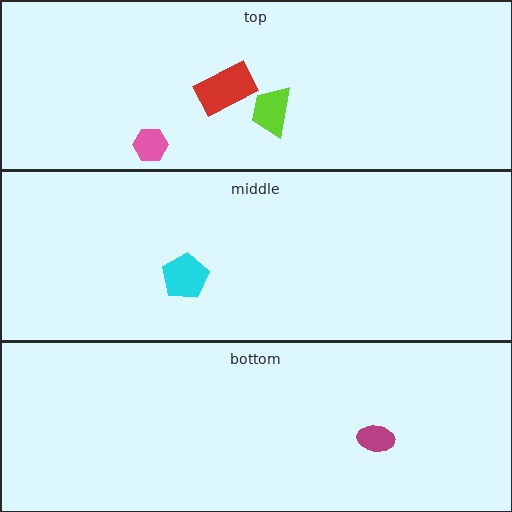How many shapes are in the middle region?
1.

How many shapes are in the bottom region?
1.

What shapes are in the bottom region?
The magenta ellipse.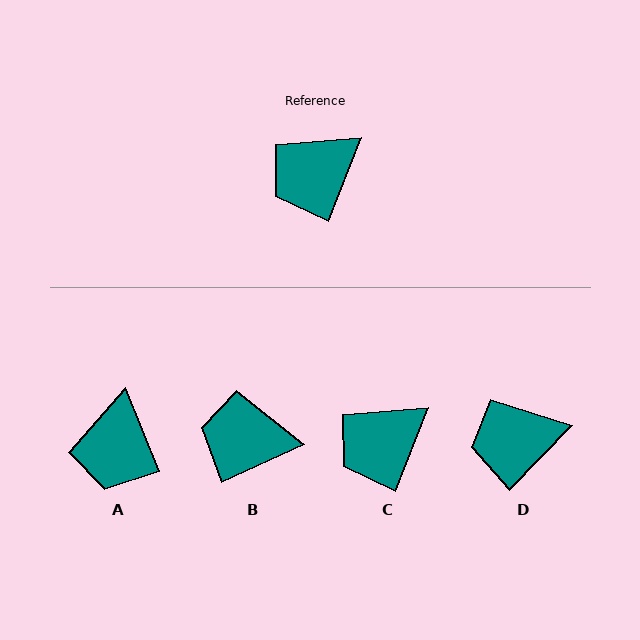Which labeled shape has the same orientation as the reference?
C.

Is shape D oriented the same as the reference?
No, it is off by about 22 degrees.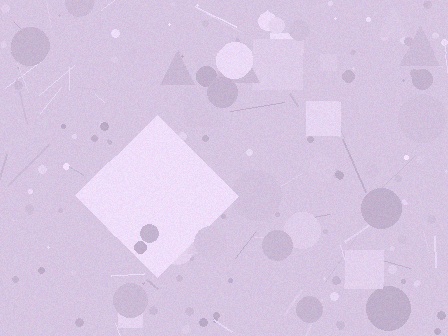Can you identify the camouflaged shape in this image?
The camouflaged shape is a diamond.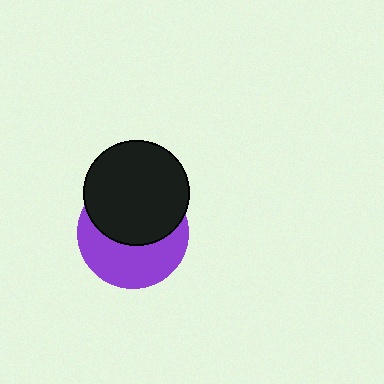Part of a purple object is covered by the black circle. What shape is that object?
It is a circle.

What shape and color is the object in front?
The object in front is a black circle.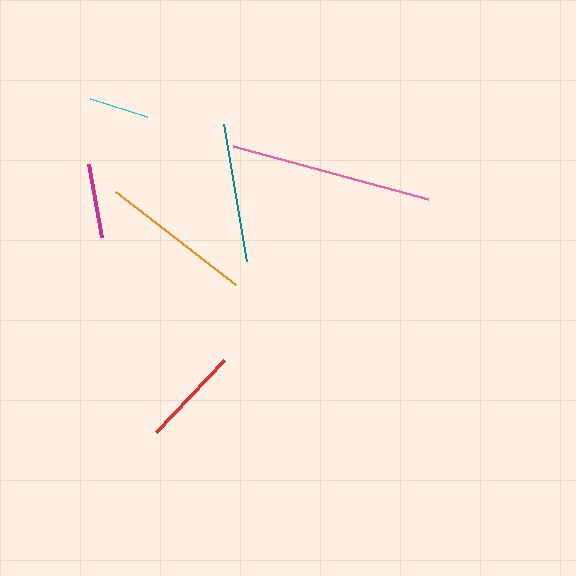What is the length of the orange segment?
The orange segment is approximately 152 pixels long.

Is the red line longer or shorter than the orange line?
The orange line is longer than the red line.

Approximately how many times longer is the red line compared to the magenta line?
The red line is approximately 1.3 times the length of the magenta line.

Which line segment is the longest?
The pink line is the longest at approximately 201 pixels.